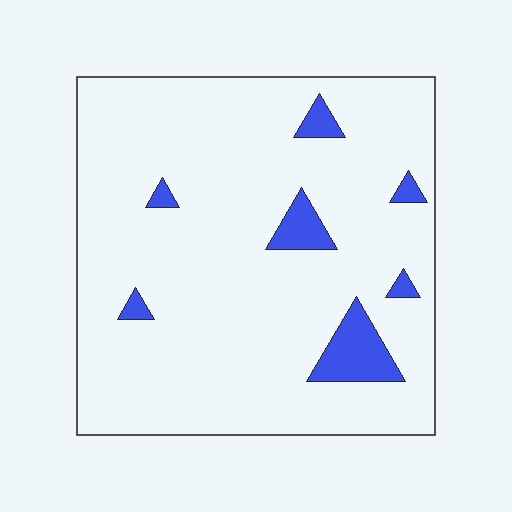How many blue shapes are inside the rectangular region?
7.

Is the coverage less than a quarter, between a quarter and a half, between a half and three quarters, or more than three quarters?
Less than a quarter.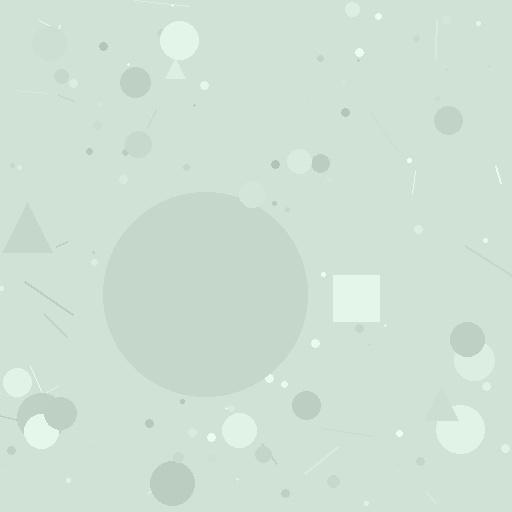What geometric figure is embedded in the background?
A circle is embedded in the background.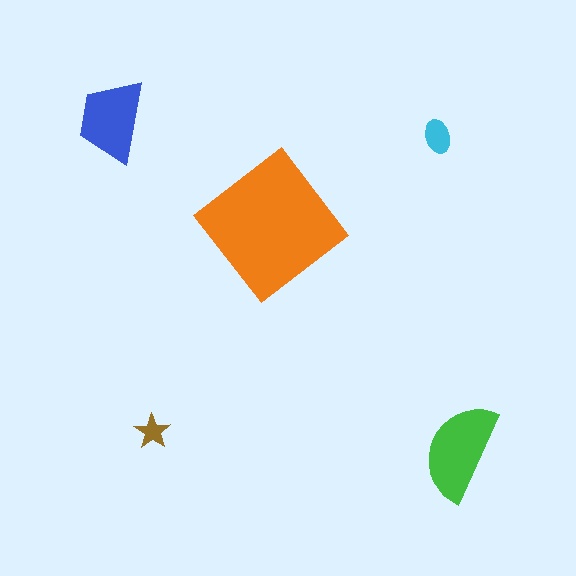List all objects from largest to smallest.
The orange diamond, the green semicircle, the blue trapezoid, the cyan ellipse, the brown star.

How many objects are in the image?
There are 5 objects in the image.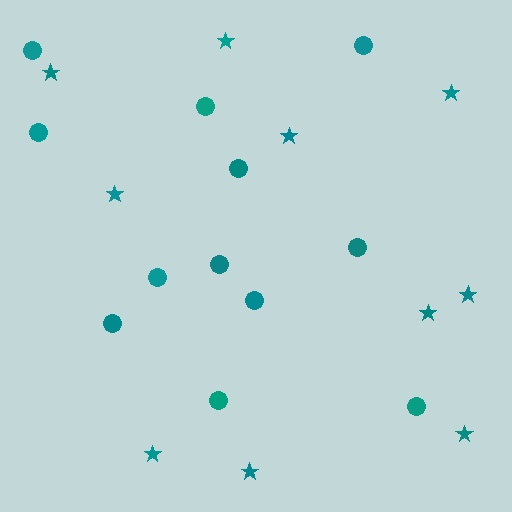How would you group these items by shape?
There are 2 groups: one group of circles (12) and one group of stars (10).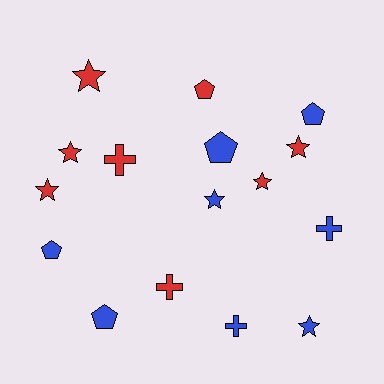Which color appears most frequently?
Red, with 8 objects.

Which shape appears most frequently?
Star, with 7 objects.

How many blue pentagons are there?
There are 4 blue pentagons.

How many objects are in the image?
There are 16 objects.